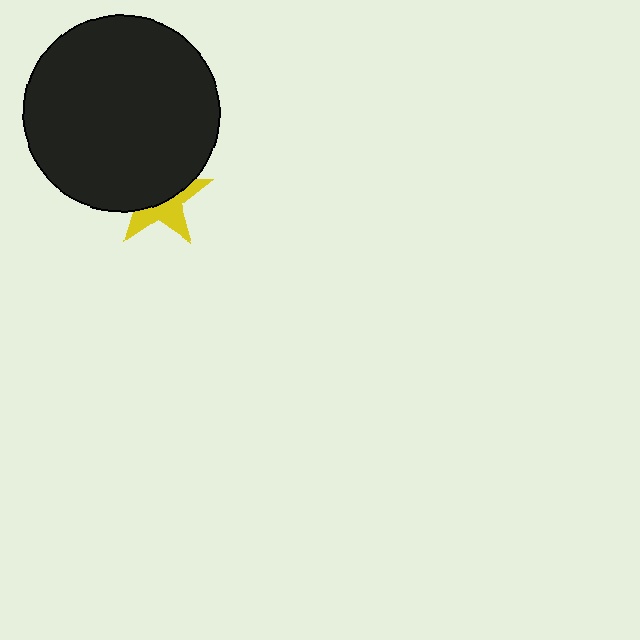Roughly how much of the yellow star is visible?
A small part of it is visible (roughly 44%).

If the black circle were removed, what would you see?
You would see the complete yellow star.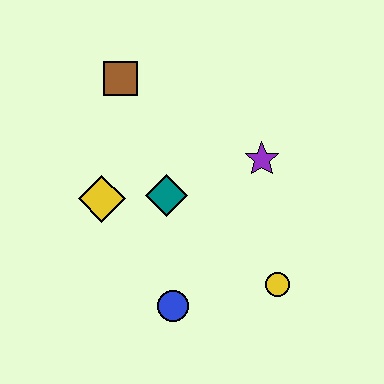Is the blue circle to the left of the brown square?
No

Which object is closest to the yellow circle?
The blue circle is closest to the yellow circle.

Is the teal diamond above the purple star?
No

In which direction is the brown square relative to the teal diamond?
The brown square is above the teal diamond.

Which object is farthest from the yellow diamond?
The yellow circle is farthest from the yellow diamond.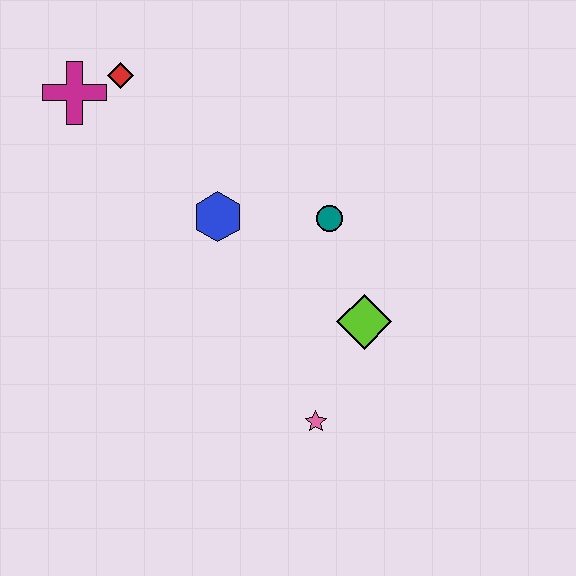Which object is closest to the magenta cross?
The red diamond is closest to the magenta cross.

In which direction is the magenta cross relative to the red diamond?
The magenta cross is to the left of the red diamond.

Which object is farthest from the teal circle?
The magenta cross is farthest from the teal circle.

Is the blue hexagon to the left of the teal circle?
Yes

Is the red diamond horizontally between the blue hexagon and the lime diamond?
No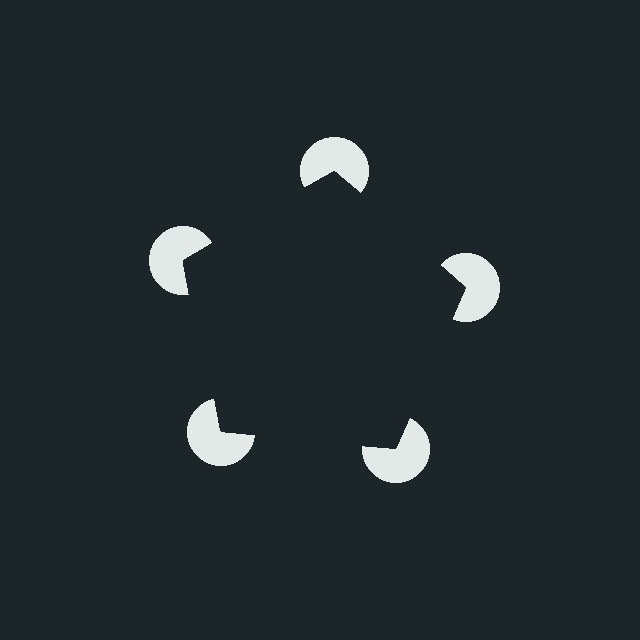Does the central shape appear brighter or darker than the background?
It typically appears slightly darker than the background, even though no actual brightness change is drawn.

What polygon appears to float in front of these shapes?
An illusory pentagon — its edges are inferred from the aligned wedge cuts in the pac-man discs, not physically drawn.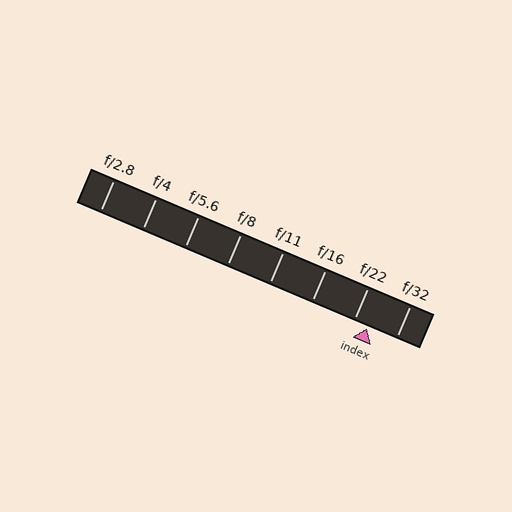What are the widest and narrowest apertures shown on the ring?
The widest aperture shown is f/2.8 and the narrowest is f/32.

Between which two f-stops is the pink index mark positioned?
The index mark is between f/22 and f/32.